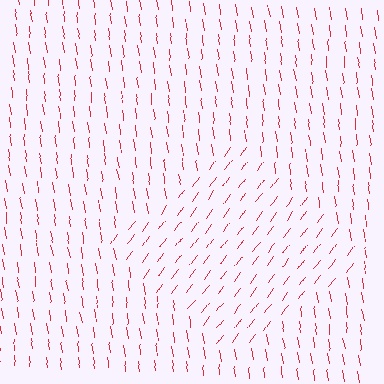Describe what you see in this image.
The image is filled with small red line segments. A diamond region in the image has lines oriented differently from the surrounding lines, creating a visible texture boundary.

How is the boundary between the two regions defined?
The boundary is defined purely by a change in line orientation (approximately 45 degrees difference). All lines are the same color and thickness.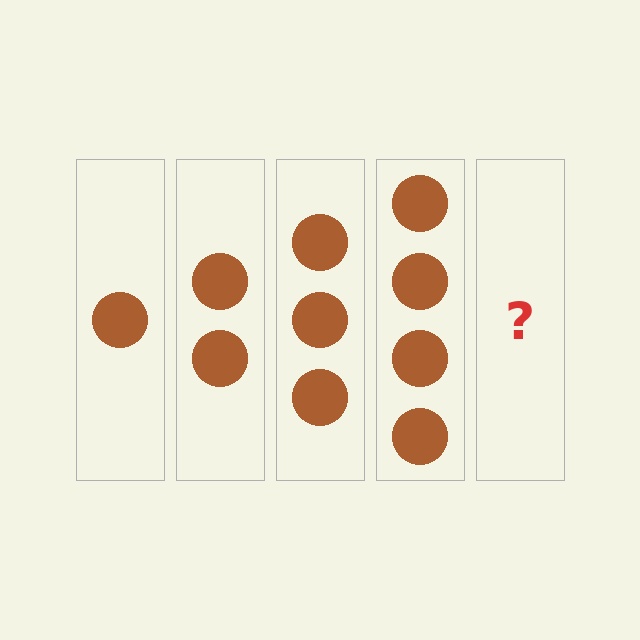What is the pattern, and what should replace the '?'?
The pattern is that each step adds one more circle. The '?' should be 5 circles.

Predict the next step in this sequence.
The next step is 5 circles.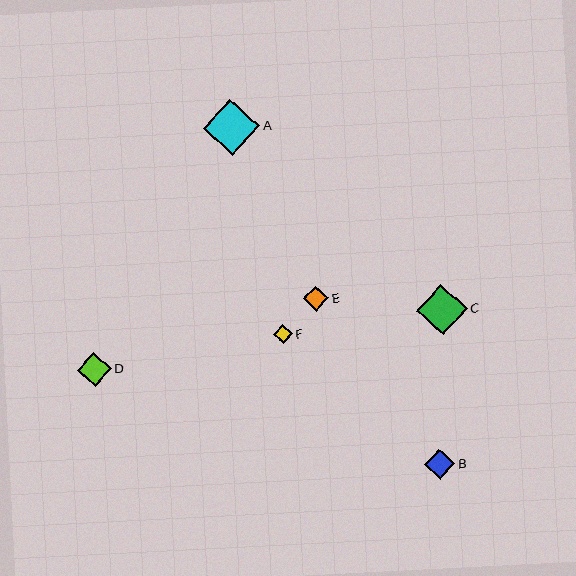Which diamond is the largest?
Diamond A is the largest with a size of approximately 56 pixels.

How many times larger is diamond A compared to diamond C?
Diamond A is approximately 1.1 times the size of diamond C.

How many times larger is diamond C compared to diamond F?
Diamond C is approximately 2.6 times the size of diamond F.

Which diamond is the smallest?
Diamond F is the smallest with a size of approximately 19 pixels.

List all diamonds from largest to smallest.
From largest to smallest: A, C, D, B, E, F.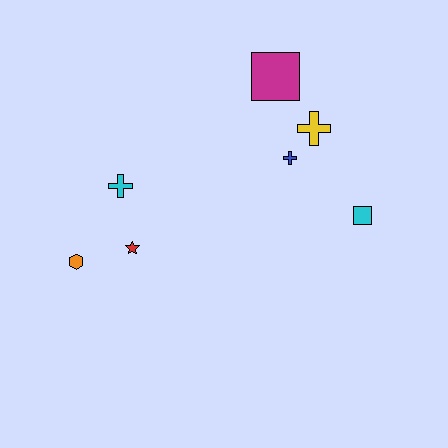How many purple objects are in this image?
There are no purple objects.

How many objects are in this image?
There are 7 objects.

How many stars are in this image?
There is 1 star.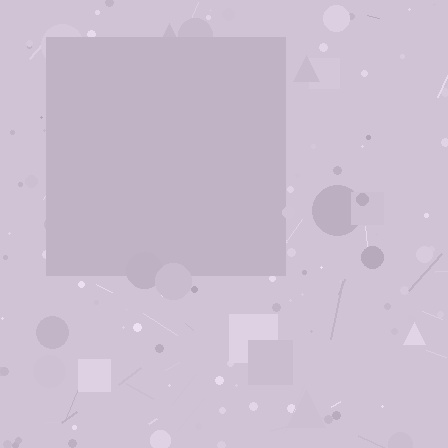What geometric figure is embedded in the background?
A square is embedded in the background.